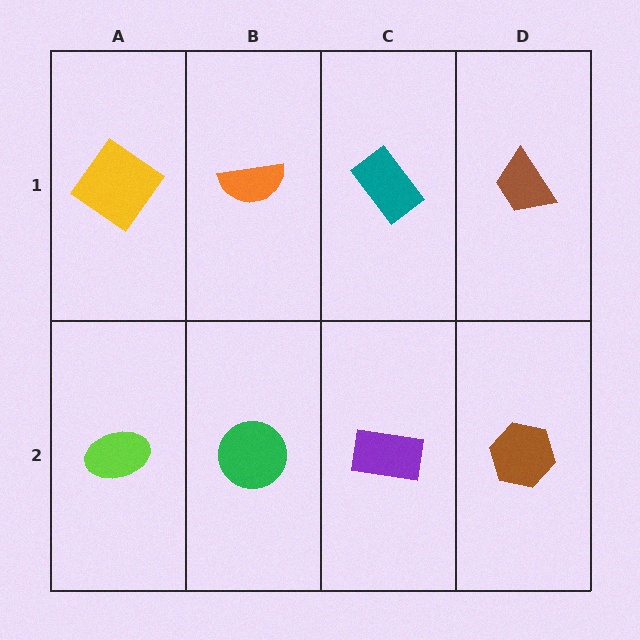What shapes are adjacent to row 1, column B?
A green circle (row 2, column B), a yellow diamond (row 1, column A), a teal rectangle (row 1, column C).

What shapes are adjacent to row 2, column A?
A yellow diamond (row 1, column A), a green circle (row 2, column B).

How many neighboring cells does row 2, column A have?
2.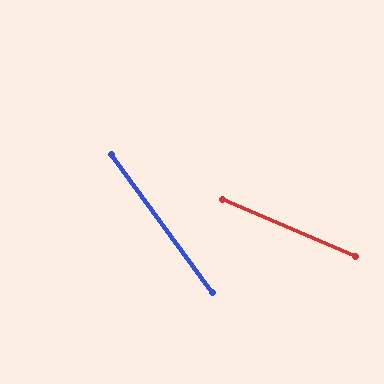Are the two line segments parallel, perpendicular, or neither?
Neither parallel nor perpendicular — they differ by about 31°.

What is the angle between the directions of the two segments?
Approximately 31 degrees.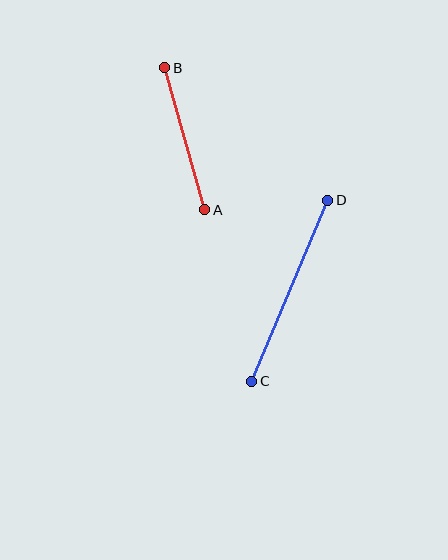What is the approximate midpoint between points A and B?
The midpoint is at approximately (185, 139) pixels.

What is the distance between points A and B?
The distance is approximately 148 pixels.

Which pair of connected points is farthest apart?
Points C and D are farthest apart.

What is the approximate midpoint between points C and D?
The midpoint is at approximately (290, 291) pixels.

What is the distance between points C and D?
The distance is approximately 196 pixels.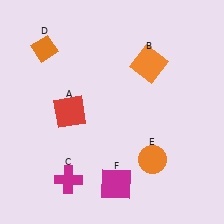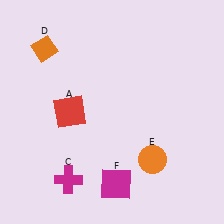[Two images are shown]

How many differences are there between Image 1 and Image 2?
There is 1 difference between the two images.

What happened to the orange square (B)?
The orange square (B) was removed in Image 2. It was in the top-right area of Image 1.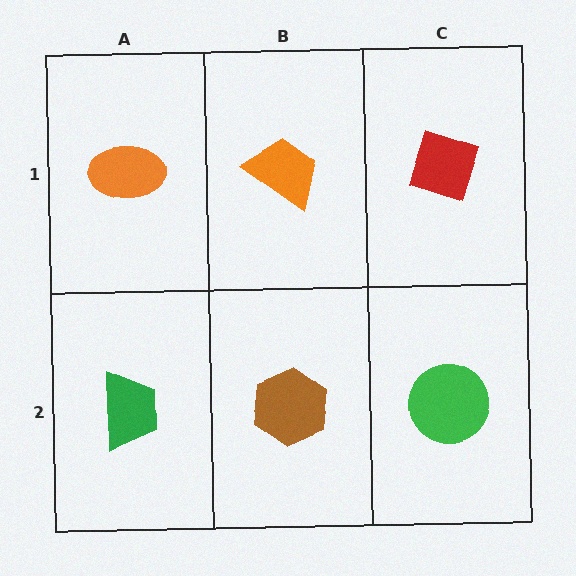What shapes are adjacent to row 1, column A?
A green trapezoid (row 2, column A), an orange trapezoid (row 1, column B).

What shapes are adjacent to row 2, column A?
An orange ellipse (row 1, column A), a brown hexagon (row 2, column B).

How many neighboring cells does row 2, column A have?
2.